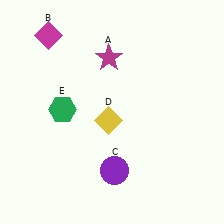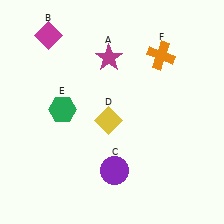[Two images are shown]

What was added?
An orange cross (F) was added in Image 2.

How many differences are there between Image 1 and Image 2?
There is 1 difference between the two images.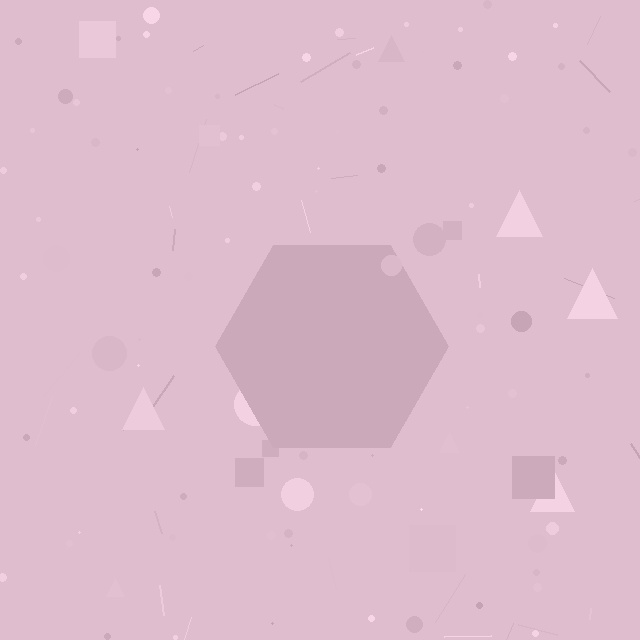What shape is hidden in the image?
A hexagon is hidden in the image.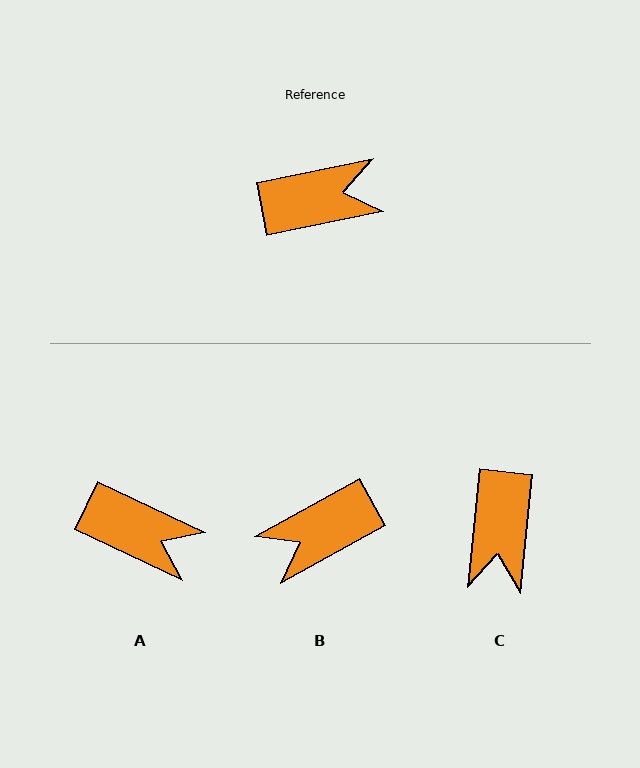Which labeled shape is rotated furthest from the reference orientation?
B, about 163 degrees away.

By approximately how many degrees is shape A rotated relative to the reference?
Approximately 37 degrees clockwise.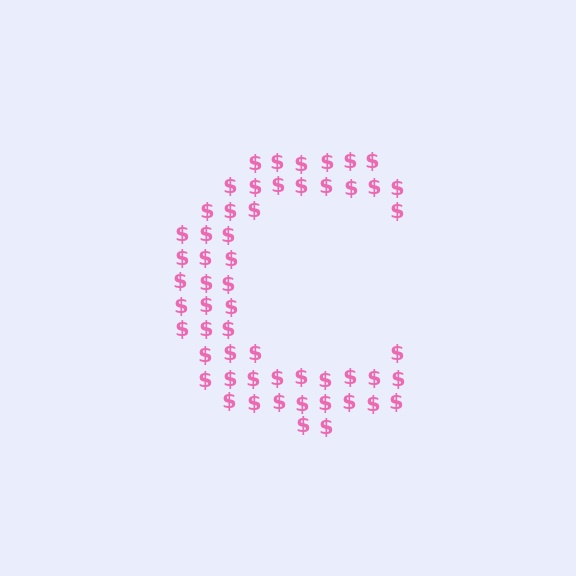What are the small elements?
The small elements are dollar signs.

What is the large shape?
The large shape is the letter C.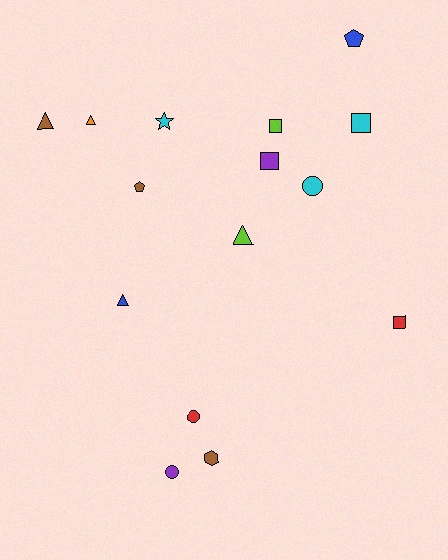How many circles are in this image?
There are 3 circles.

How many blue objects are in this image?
There are 2 blue objects.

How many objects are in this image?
There are 15 objects.